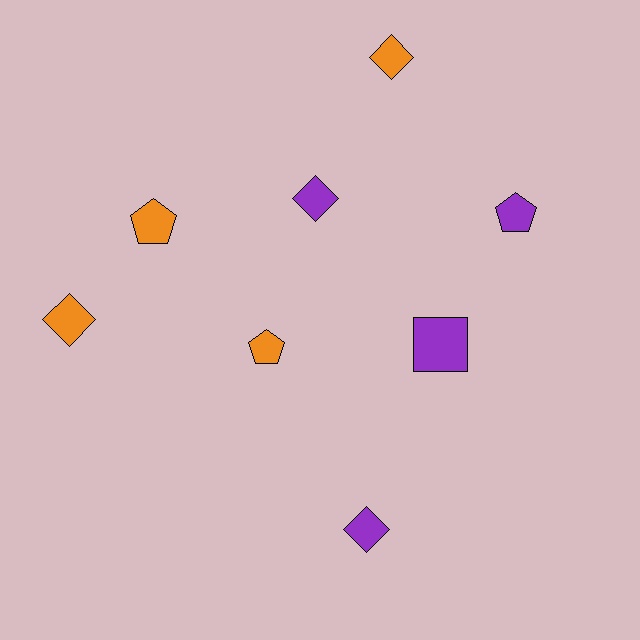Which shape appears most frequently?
Diamond, with 4 objects.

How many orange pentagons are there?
There are 2 orange pentagons.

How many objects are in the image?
There are 8 objects.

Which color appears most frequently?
Orange, with 4 objects.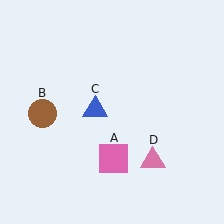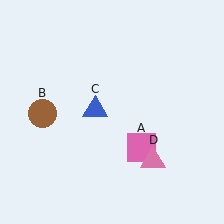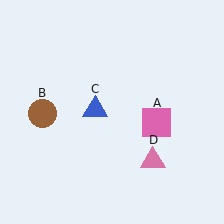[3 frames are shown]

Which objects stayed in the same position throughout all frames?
Brown circle (object B) and blue triangle (object C) and pink triangle (object D) remained stationary.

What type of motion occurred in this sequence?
The pink square (object A) rotated counterclockwise around the center of the scene.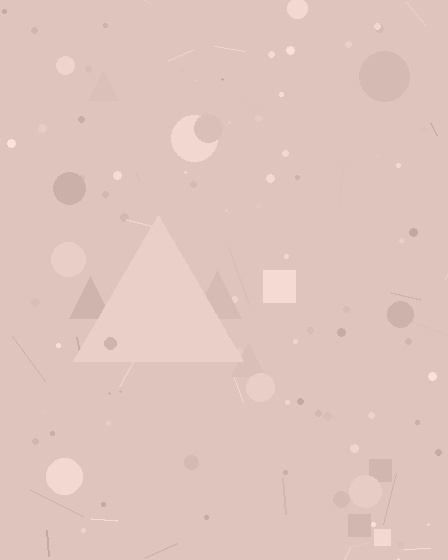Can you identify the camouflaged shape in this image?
The camouflaged shape is a triangle.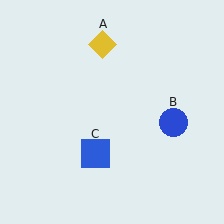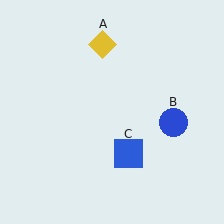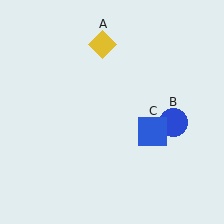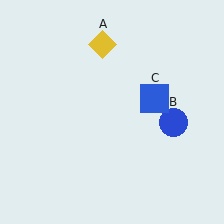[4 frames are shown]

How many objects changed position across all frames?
1 object changed position: blue square (object C).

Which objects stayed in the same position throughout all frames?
Yellow diamond (object A) and blue circle (object B) remained stationary.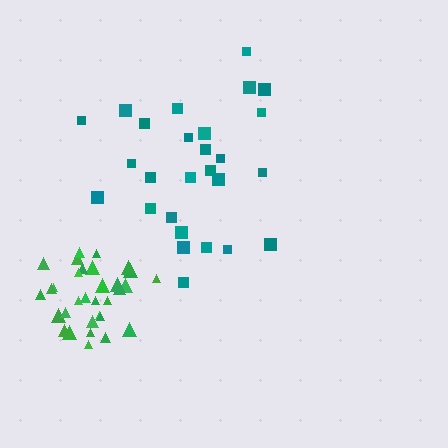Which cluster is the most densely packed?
Green.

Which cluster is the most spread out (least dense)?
Teal.